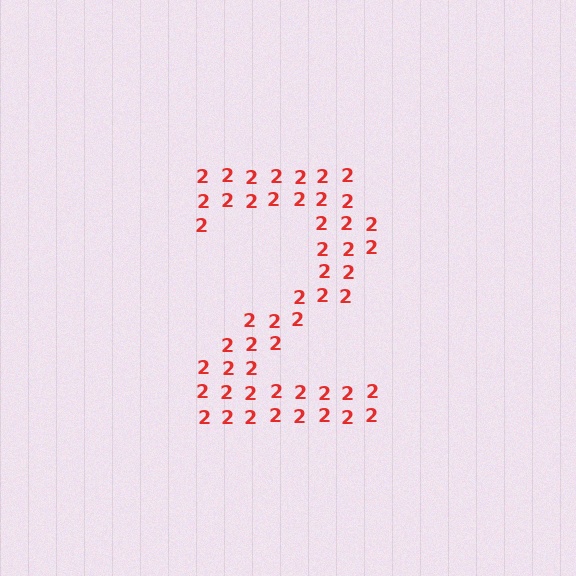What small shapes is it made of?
It is made of small digit 2's.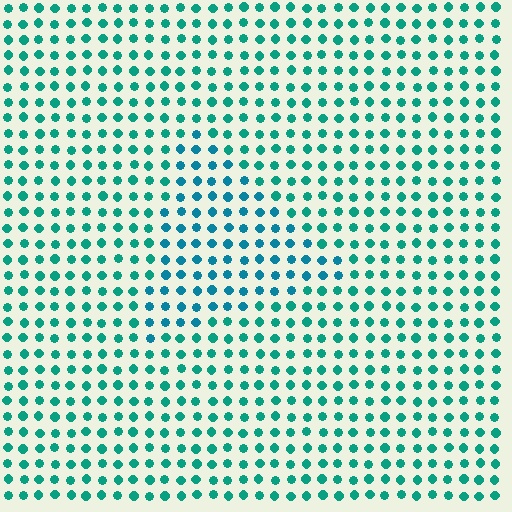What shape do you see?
I see a triangle.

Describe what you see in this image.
The image is filled with small teal elements in a uniform arrangement. A triangle-shaped region is visible where the elements are tinted to a slightly different hue, forming a subtle color boundary.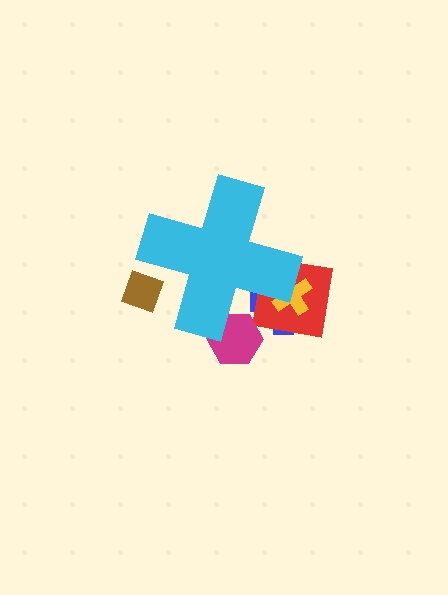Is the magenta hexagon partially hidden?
Yes, the magenta hexagon is partially hidden behind the cyan cross.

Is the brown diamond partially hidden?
Yes, the brown diamond is partially hidden behind the cyan cross.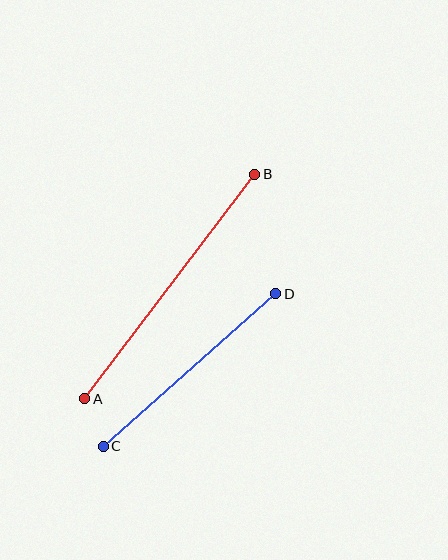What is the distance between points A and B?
The distance is approximately 282 pixels.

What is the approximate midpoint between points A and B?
The midpoint is at approximately (170, 286) pixels.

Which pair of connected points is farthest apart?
Points A and B are farthest apart.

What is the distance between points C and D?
The distance is approximately 230 pixels.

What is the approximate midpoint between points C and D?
The midpoint is at approximately (190, 370) pixels.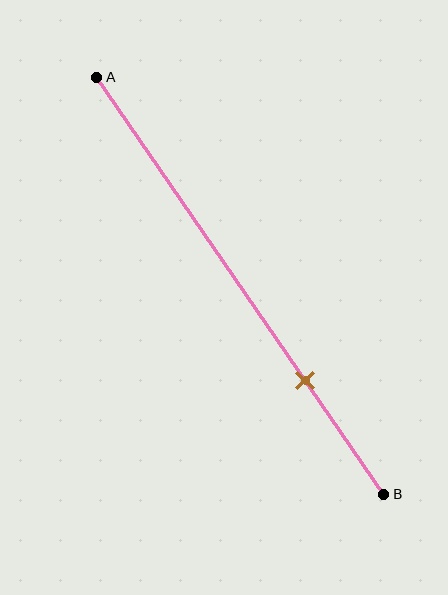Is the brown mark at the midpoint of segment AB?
No, the mark is at about 75% from A, not at the 50% midpoint.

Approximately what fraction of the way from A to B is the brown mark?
The brown mark is approximately 75% of the way from A to B.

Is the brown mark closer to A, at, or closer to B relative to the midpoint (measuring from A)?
The brown mark is closer to point B than the midpoint of segment AB.